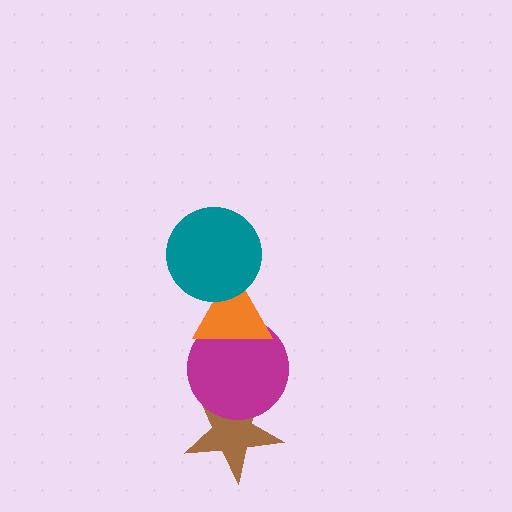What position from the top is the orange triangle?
The orange triangle is 2nd from the top.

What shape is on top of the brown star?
The magenta circle is on top of the brown star.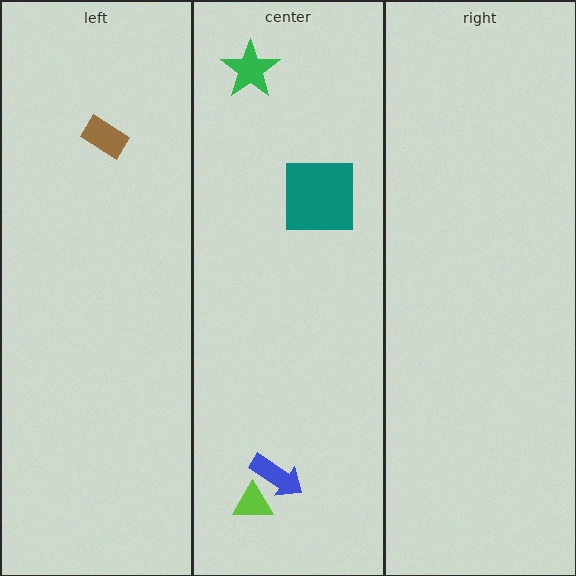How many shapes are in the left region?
1.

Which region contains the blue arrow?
The center region.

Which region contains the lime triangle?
The center region.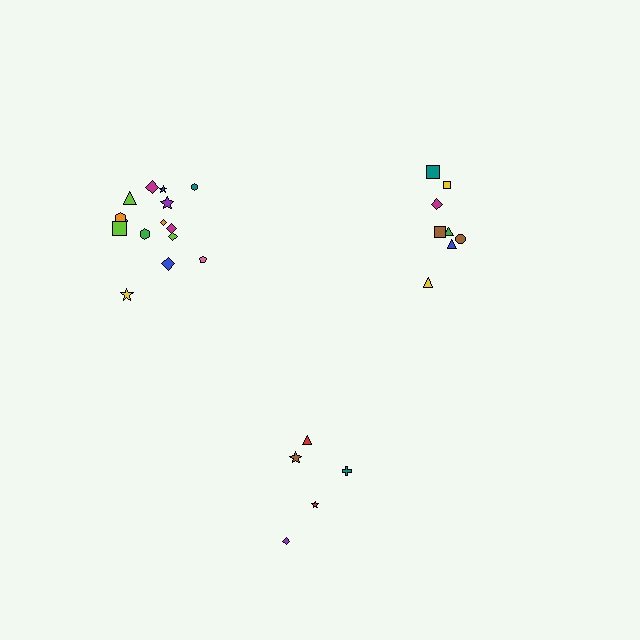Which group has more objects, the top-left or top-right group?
The top-left group.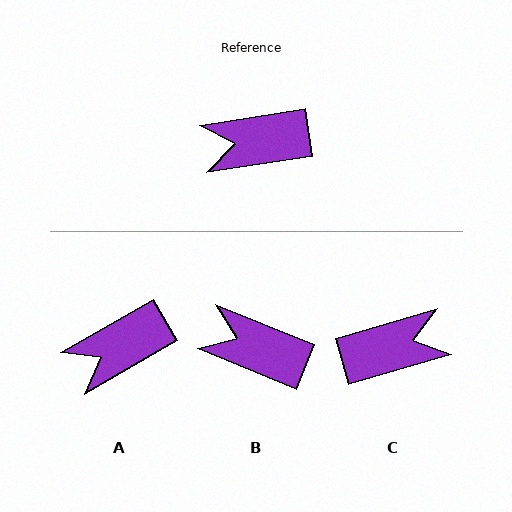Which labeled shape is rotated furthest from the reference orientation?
C, about 173 degrees away.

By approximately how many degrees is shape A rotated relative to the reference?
Approximately 21 degrees counter-clockwise.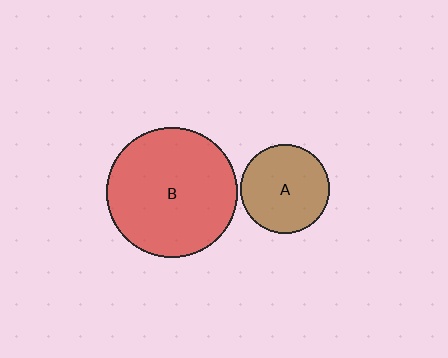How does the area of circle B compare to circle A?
Approximately 2.1 times.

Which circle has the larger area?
Circle B (red).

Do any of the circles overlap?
No, none of the circles overlap.